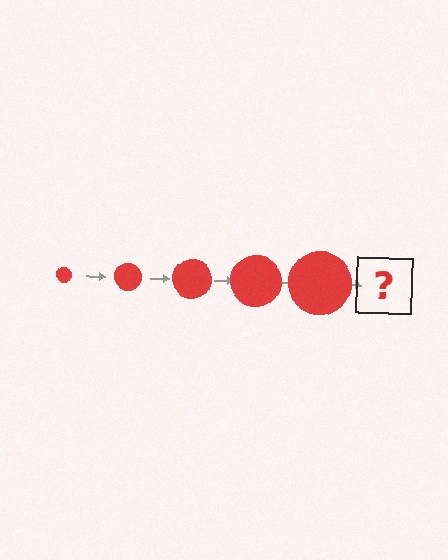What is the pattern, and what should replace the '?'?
The pattern is that the circle gets progressively larger each step. The '?' should be a red circle, larger than the previous one.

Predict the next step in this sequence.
The next step is a red circle, larger than the previous one.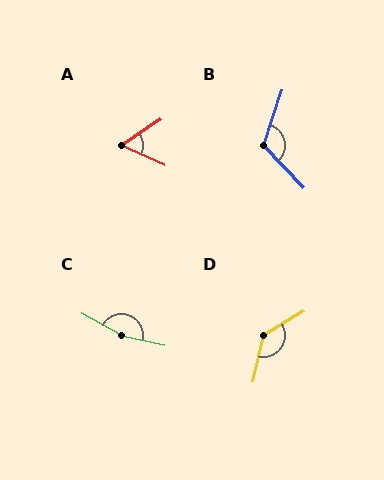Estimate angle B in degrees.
Approximately 118 degrees.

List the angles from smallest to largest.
A (58°), B (118°), D (135°), C (164°).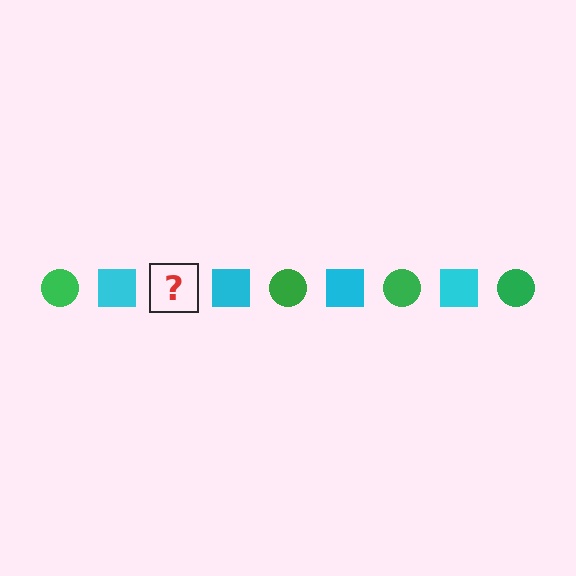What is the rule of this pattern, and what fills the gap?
The rule is that the pattern alternates between green circle and cyan square. The gap should be filled with a green circle.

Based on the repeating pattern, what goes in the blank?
The blank should be a green circle.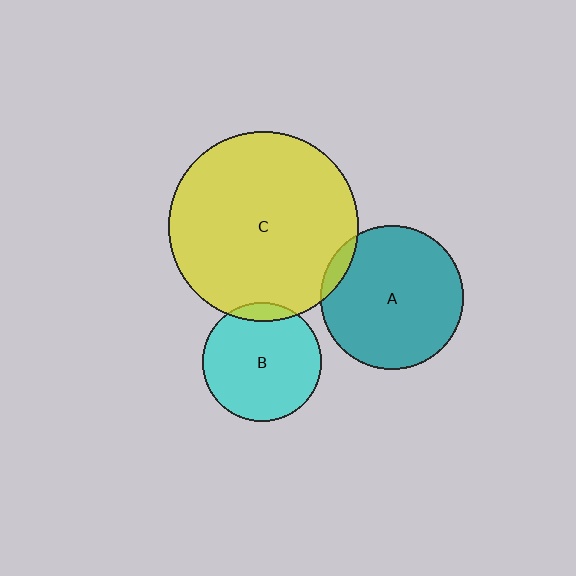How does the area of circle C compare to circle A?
Approximately 1.8 times.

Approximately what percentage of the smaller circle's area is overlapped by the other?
Approximately 10%.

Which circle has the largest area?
Circle C (yellow).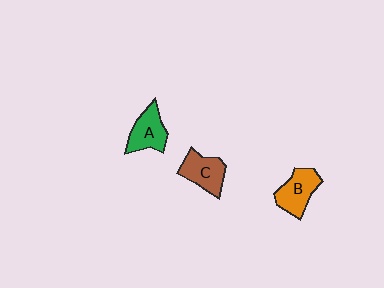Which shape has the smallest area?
Shape A (green).